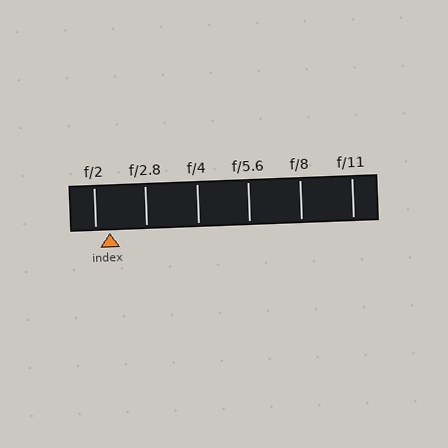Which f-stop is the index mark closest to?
The index mark is closest to f/2.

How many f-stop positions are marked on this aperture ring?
There are 6 f-stop positions marked.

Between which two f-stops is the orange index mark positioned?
The index mark is between f/2 and f/2.8.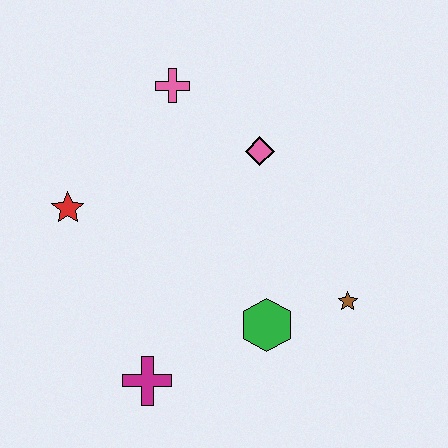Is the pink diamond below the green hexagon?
No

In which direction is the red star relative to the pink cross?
The red star is below the pink cross.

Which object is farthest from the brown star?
The red star is farthest from the brown star.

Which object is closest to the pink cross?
The pink diamond is closest to the pink cross.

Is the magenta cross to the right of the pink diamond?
No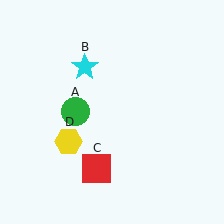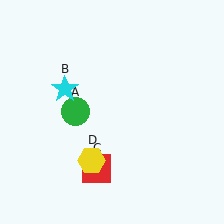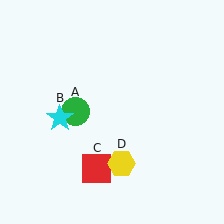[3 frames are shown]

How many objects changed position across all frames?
2 objects changed position: cyan star (object B), yellow hexagon (object D).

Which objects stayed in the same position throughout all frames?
Green circle (object A) and red square (object C) remained stationary.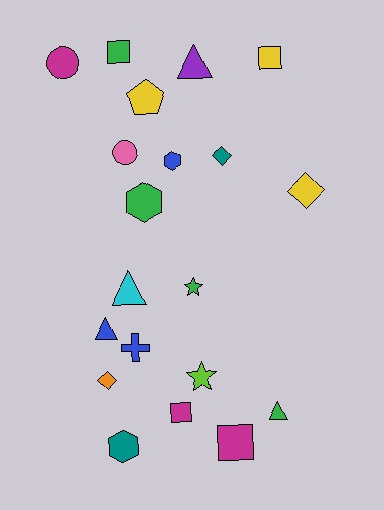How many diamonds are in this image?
There are 3 diamonds.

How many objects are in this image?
There are 20 objects.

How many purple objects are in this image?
There is 1 purple object.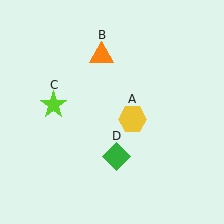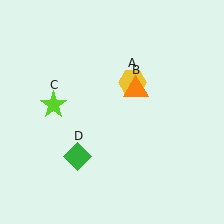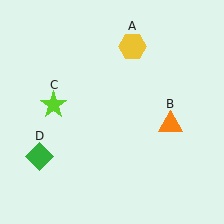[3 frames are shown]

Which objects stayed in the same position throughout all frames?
Lime star (object C) remained stationary.